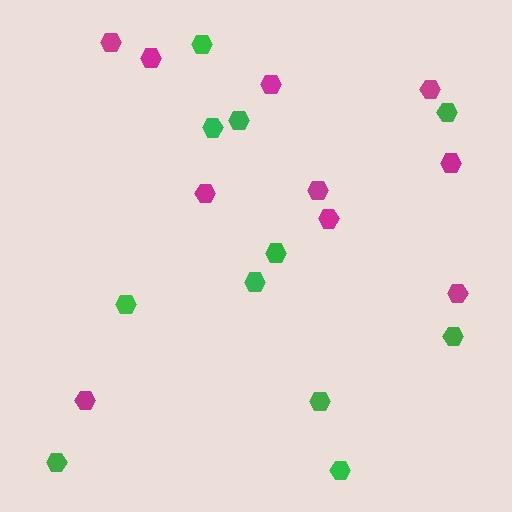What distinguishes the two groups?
There are 2 groups: one group of green hexagons (11) and one group of magenta hexagons (10).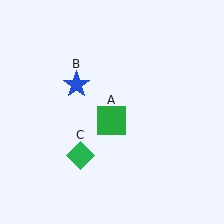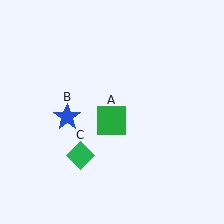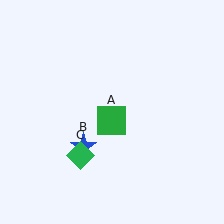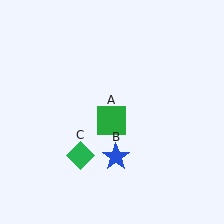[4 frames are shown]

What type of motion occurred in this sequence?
The blue star (object B) rotated counterclockwise around the center of the scene.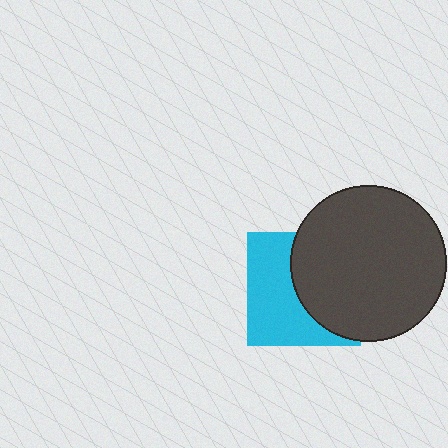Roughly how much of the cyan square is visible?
About half of it is visible (roughly 50%).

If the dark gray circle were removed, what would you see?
You would see the complete cyan square.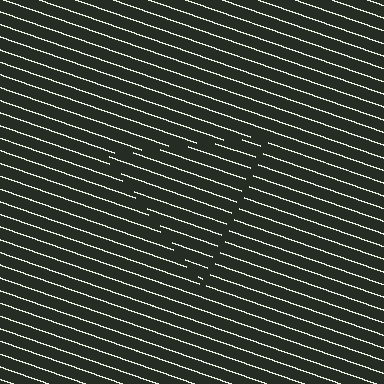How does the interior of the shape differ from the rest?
The interior of the shape contains the same grating, shifted by half a period — the contour is defined by the phase discontinuity where line-ends from the inner and outer gratings abut.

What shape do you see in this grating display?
An illusory triangle. The interior of the shape contains the same grating, shifted by half a period — the contour is defined by the phase discontinuity where line-ends from the inner and outer gratings abut.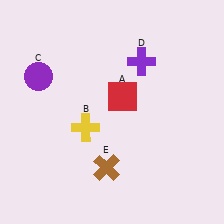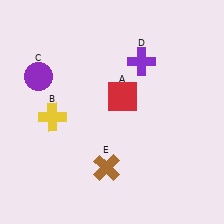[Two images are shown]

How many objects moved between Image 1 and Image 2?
1 object moved between the two images.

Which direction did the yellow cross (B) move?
The yellow cross (B) moved left.